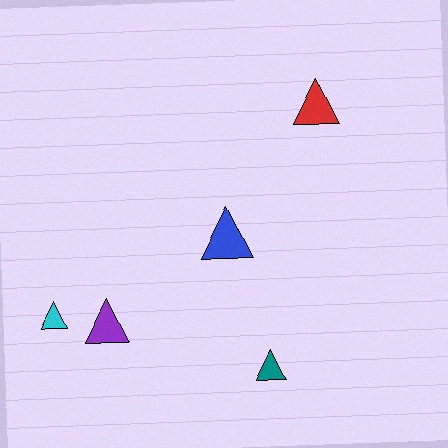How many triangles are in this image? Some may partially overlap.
There are 5 triangles.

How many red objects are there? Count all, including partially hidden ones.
There is 1 red object.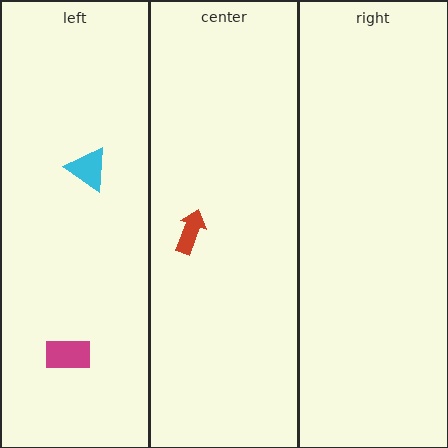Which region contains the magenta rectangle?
The left region.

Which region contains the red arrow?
The center region.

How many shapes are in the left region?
2.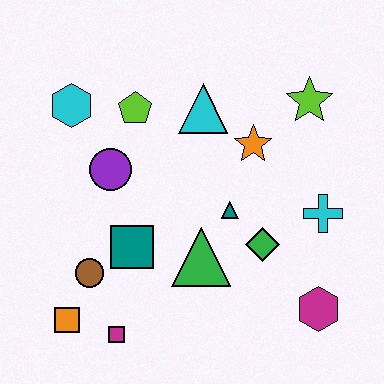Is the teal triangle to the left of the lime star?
Yes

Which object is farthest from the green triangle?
The cyan hexagon is farthest from the green triangle.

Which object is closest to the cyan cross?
The green diamond is closest to the cyan cross.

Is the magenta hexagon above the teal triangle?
No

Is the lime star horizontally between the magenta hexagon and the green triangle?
Yes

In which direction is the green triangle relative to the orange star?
The green triangle is below the orange star.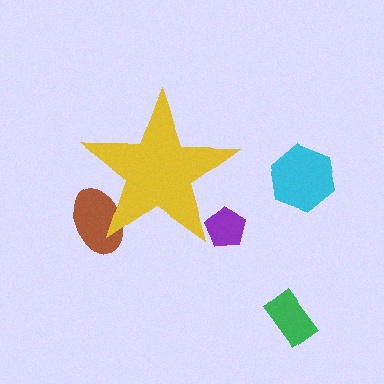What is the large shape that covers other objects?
A yellow star.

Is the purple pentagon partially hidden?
Yes, the purple pentagon is partially hidden behind the yellow star.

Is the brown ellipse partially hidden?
Yes, the brown ellipse is partially hidden behind the yellow star.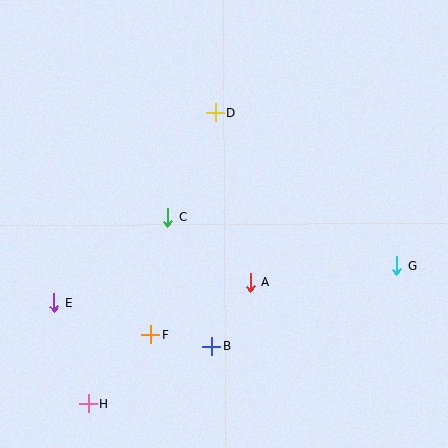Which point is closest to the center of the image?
Point C at (167, 218) is closest to the center.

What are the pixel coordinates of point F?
Point F is at (150, 335).